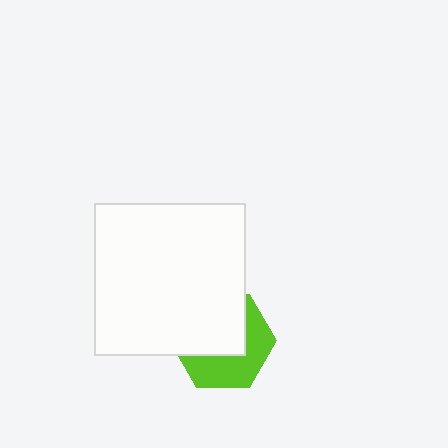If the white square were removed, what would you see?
You would see the complete lime hexagon.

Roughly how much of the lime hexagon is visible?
About half of it is visible (roughly 47%).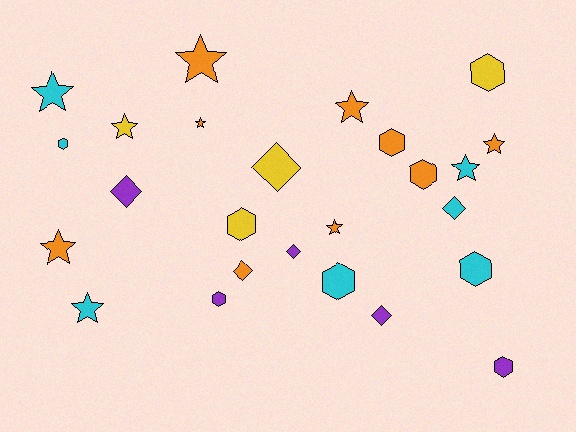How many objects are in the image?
There are 25 objects.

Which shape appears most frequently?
Star, with 10 objects.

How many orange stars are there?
There are 6 orange stars.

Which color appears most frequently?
Orange, with 9 objects.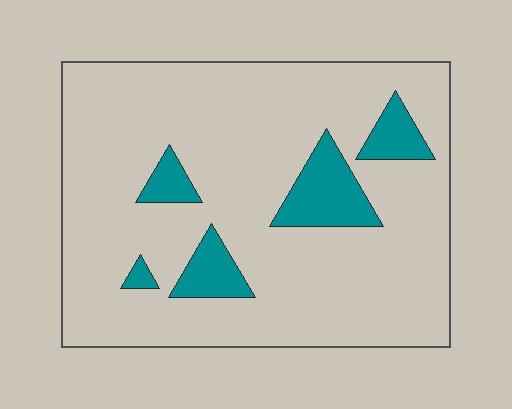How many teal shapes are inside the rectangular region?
5.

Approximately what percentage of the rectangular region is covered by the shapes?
Approximately 15%.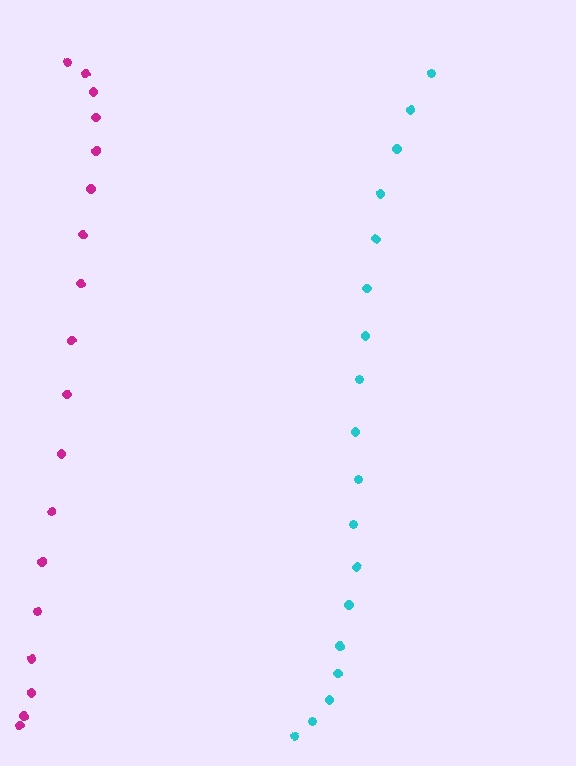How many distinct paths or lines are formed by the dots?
There are 2 distinct paths.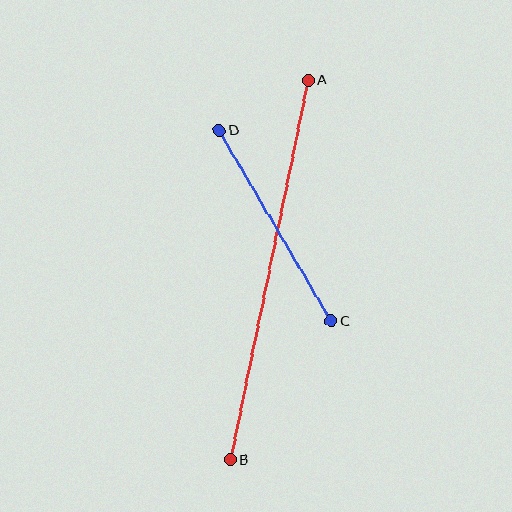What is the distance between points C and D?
The distance is approximately 221 pixels.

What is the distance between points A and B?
The distance is approximately 387 pixels.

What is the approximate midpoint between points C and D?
The midpoint is at approximately (275, 226) pixels.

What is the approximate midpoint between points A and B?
The midpoint is at approximately (269, 270) pixels.